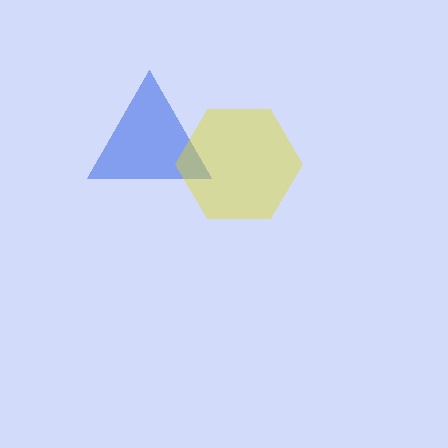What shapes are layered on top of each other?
The layered shapes are: a blue triangle, a yellow hexagon.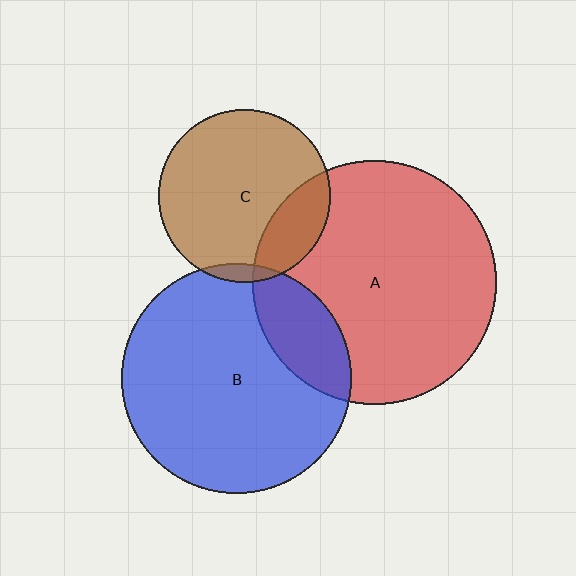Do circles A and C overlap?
Yes.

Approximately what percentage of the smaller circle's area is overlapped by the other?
Approximately 20%.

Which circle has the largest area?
Circle A (red).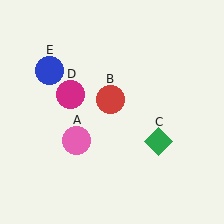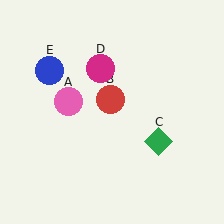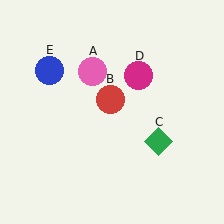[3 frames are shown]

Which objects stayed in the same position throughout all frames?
Red circle (object B) and green diamond (object C) and blue circle (object E) remained stationary.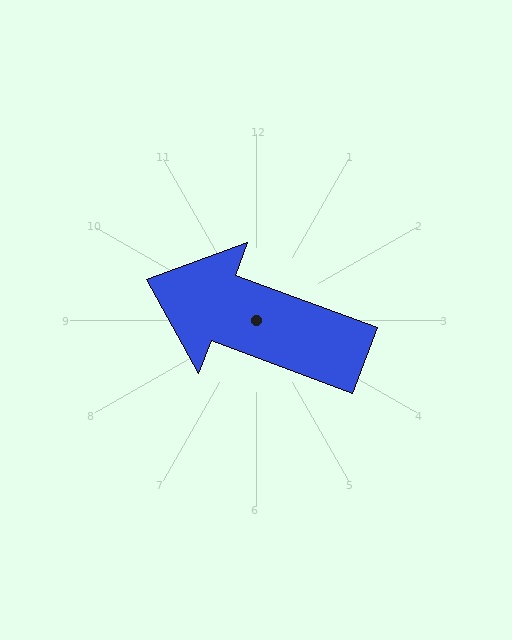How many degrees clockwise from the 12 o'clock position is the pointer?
Approximately 290 degrees.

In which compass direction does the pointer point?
West.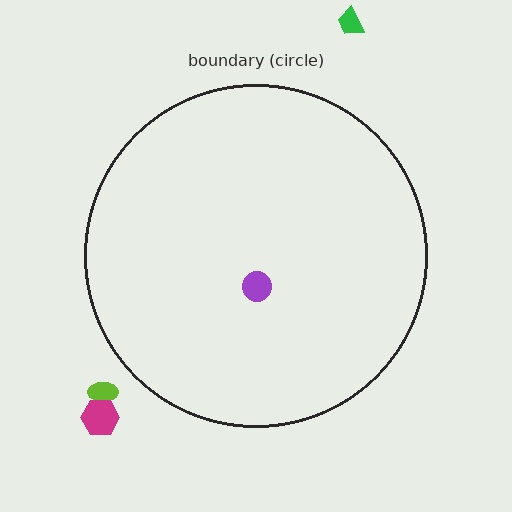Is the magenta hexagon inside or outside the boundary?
Outside.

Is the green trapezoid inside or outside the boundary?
Outside.